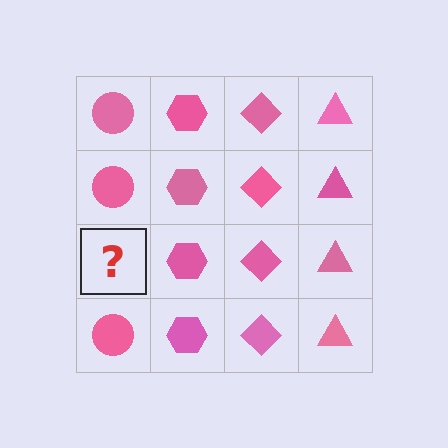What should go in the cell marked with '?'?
The missing cell should contain a pink circle.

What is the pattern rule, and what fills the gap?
The rule is that each column has a consistent shape. The gap should be filled with a pink circle.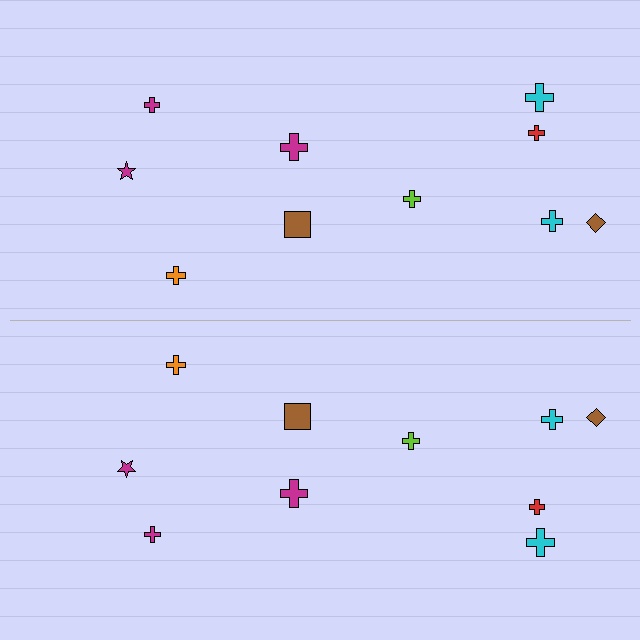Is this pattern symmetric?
Yes, this pattern has bilateral (reflection) symmetry.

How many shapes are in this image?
There are 20 shapes in this image.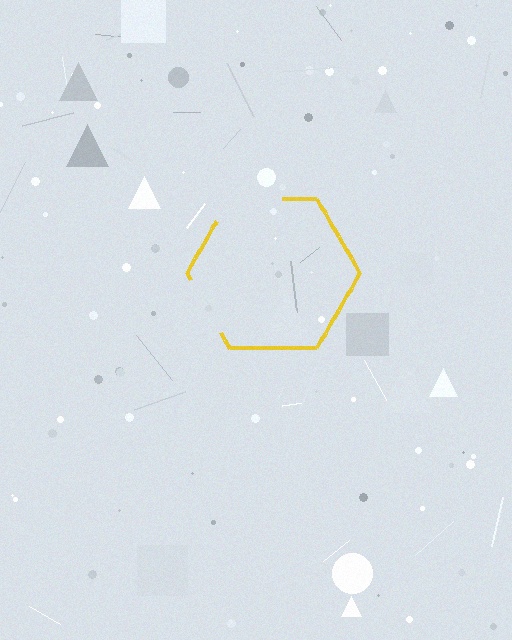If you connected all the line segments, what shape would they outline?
They would outline a hexagon.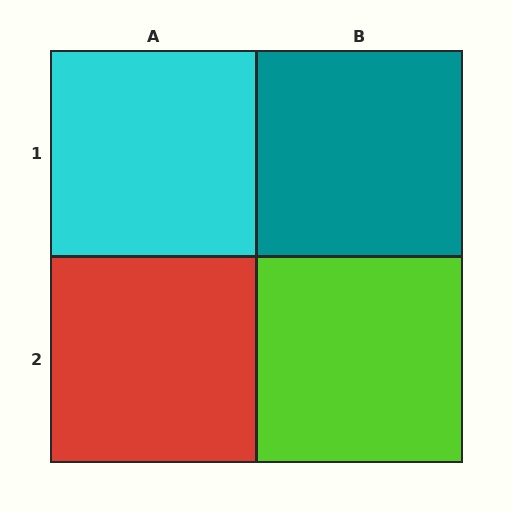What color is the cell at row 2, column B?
Lime.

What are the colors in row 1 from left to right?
Cyan, teal.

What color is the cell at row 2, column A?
Red.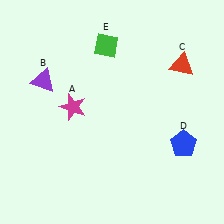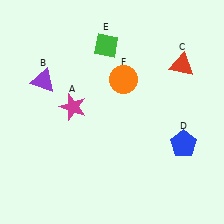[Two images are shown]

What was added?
An orange circle (F) was added in Image 2.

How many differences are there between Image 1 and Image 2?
There is 1 difference between the two images.